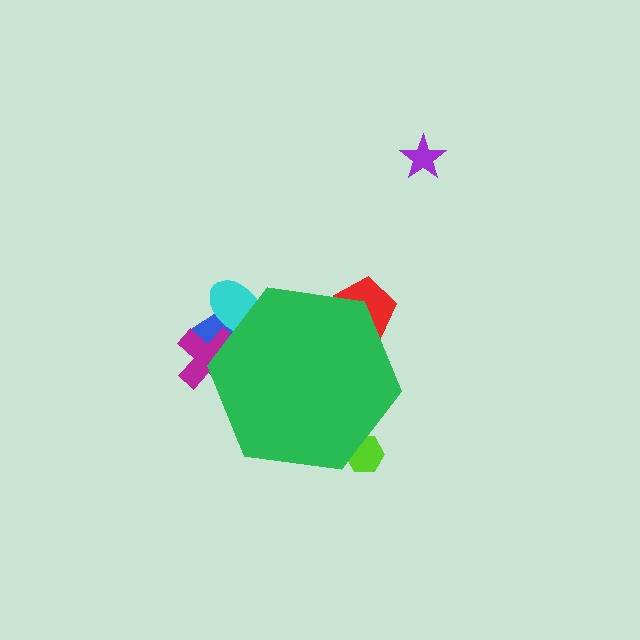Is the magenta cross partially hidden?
Yes, the magenta cross is partially hidden behind the green hexagon.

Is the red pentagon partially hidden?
Yes, the red pentagon is partially hidden behind the green hexagon.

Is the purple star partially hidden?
No, the purple star is fully visible.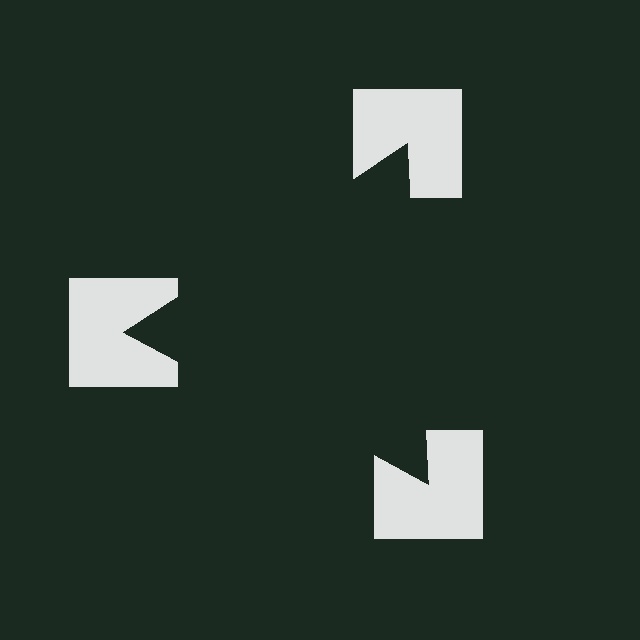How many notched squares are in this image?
There are 3 — one at each vertex of the illusory triangle.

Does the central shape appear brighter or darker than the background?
It typically appears slightly darker than the background, even though no actual brightness change is drawn.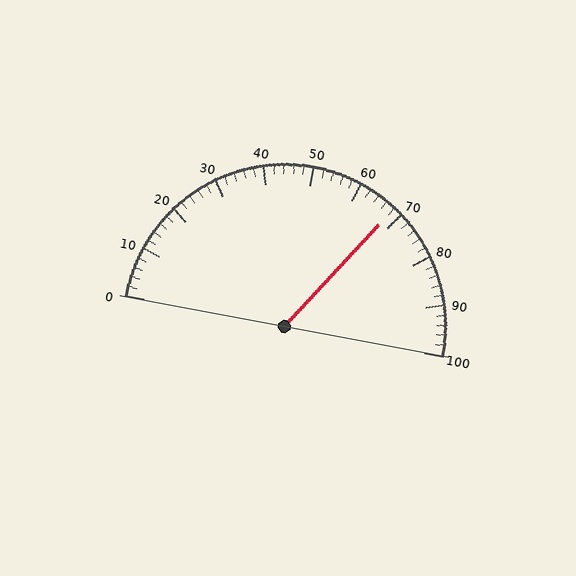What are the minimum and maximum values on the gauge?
The gauge ranges from 0 to 100.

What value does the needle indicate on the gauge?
The needle indicates approximately 68.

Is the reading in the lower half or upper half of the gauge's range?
The reading is in the upper half of the range (0 to 100).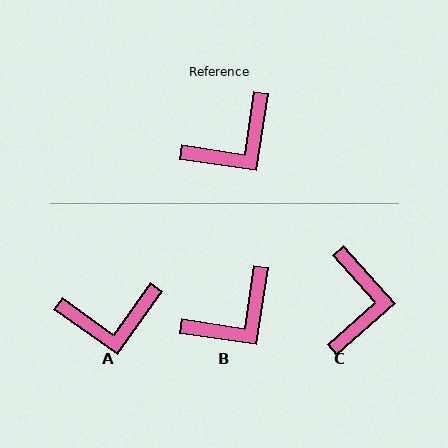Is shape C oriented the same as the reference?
No, it is off by about 51 degrees.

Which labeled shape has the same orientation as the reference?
B.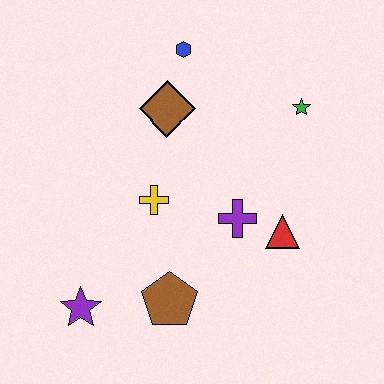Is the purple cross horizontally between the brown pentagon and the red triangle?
Yes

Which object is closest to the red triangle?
The purple cross is closest to the red triangle.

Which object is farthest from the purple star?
The green star is farthest from the purple star.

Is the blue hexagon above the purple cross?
Yes